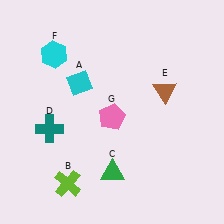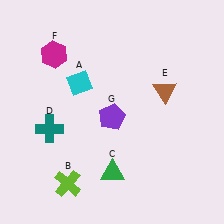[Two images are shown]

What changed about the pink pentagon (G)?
In Image 1, G is pink. In Image 2, it changed to purple.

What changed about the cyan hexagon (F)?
In Image 1, F is cyan. In Image 2, it changed to magenta.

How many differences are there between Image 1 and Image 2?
There are 2 differences between the two images.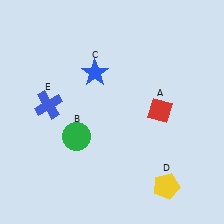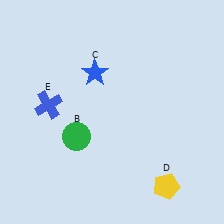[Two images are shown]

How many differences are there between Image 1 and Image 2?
There is 1 difference between the two images.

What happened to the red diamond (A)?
The red diamond (A) was removed in Image 2. It was in the top-right area of Image 1.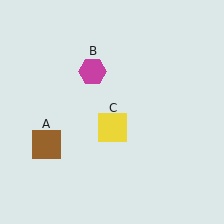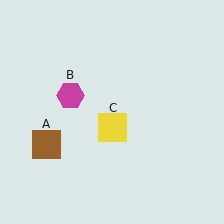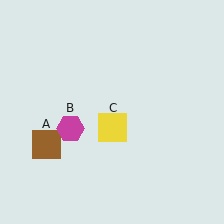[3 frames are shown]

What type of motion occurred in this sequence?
The magenta hexagon (object B) rotated counterclockwise around the center of the scene.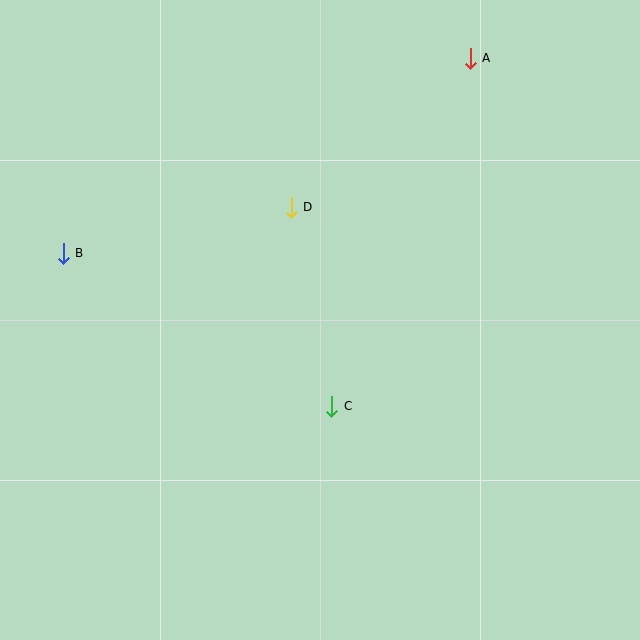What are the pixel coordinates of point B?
Point B is at (63, 253).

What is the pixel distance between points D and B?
The distance between D and B is 233 pixels.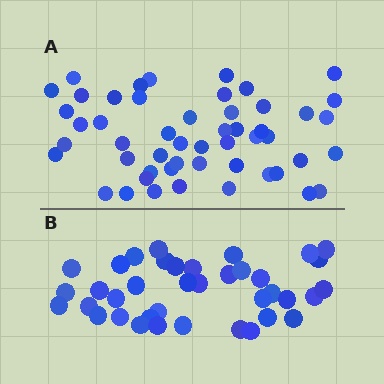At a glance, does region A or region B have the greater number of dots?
Region A (the top region) has more dots.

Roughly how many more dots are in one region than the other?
Region A has approximately 15 more dots than region B.